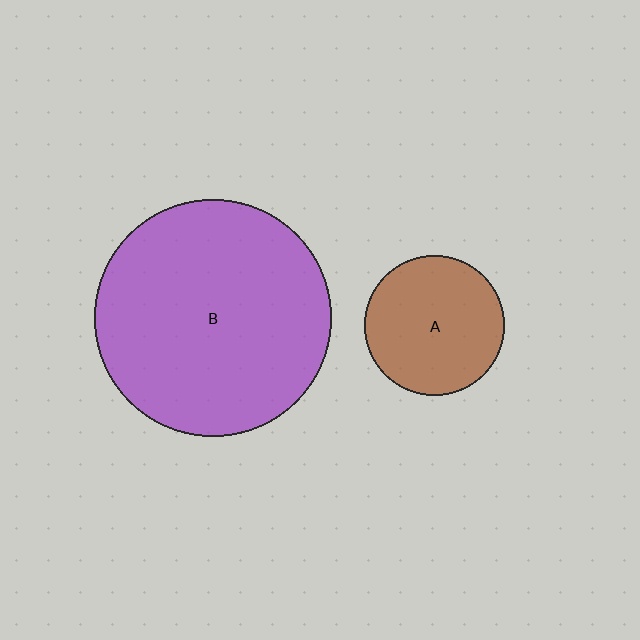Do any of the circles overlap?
No, none of the circles overlap.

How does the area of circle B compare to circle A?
Approximately 2.9 times.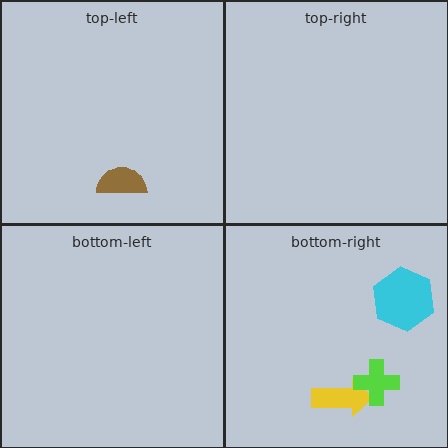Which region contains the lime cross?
The bottom-right region.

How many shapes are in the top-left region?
1.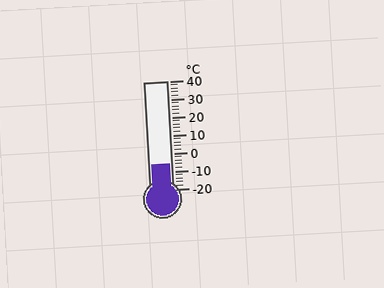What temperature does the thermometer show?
The thermometer shows approximately -6°C.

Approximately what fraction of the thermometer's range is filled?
The thermometer is filled to approximately 25% of its range.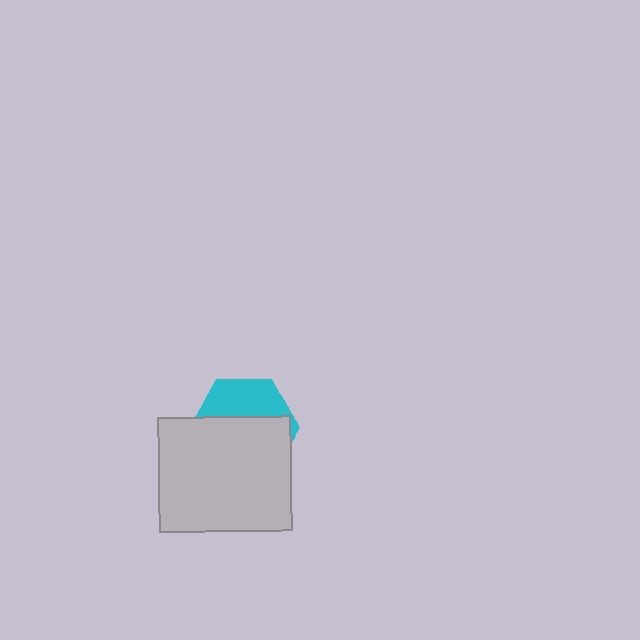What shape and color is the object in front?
The object in front is a light gray rectangle.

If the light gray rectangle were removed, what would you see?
You would see the complete cyan hexagon.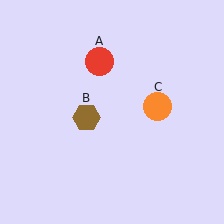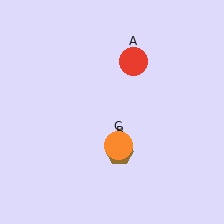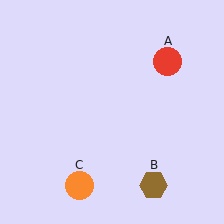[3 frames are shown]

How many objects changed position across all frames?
3 objects changed position: red circle (object A), brown hexagon (object B), orange circle (object C).